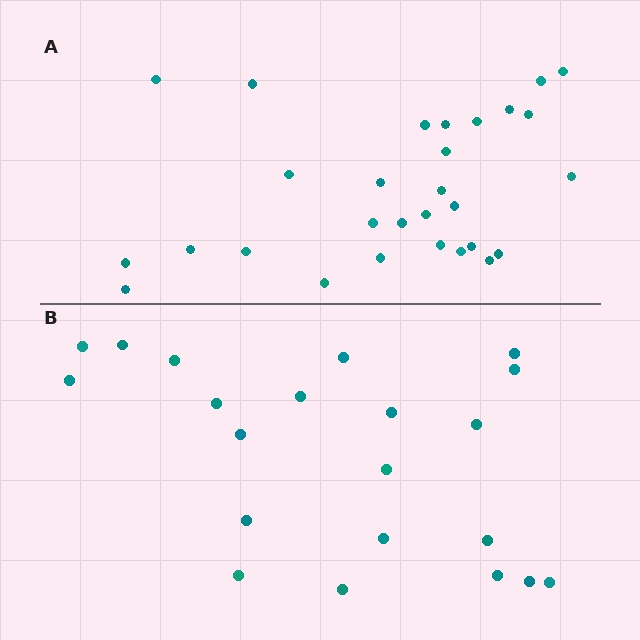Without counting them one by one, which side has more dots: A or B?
Region A (the top region) has more dots.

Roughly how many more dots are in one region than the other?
Region A has roughly 8 or so more dots than region B.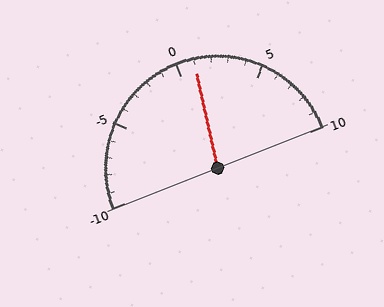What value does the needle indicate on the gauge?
The needle indicates approximately 1.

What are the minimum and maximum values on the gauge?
The gauge ranges from -10 to 10.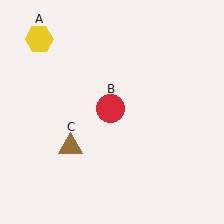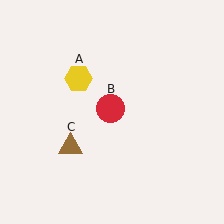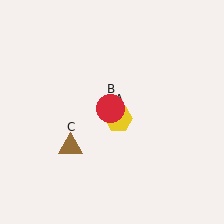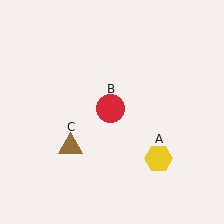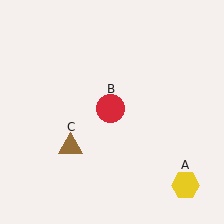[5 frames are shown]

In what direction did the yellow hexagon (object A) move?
The yellow hexagon (object A) moved down and to the right.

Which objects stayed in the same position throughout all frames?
Red circle (object B) and brown triangle (object C) remained stationary.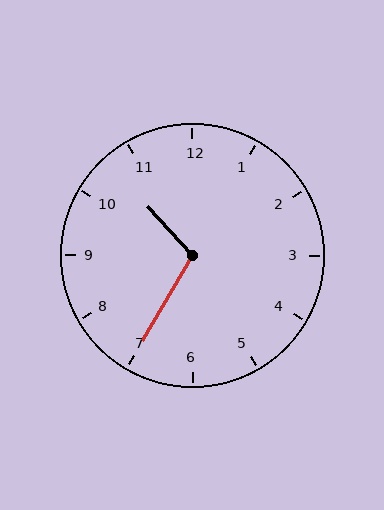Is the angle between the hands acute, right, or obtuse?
It is obtuse.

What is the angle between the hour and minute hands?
Approximately 108 degrees.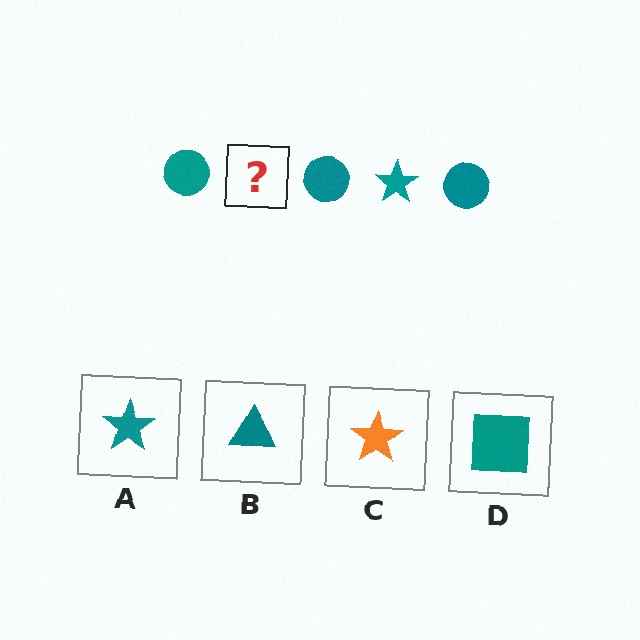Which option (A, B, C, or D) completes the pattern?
A.